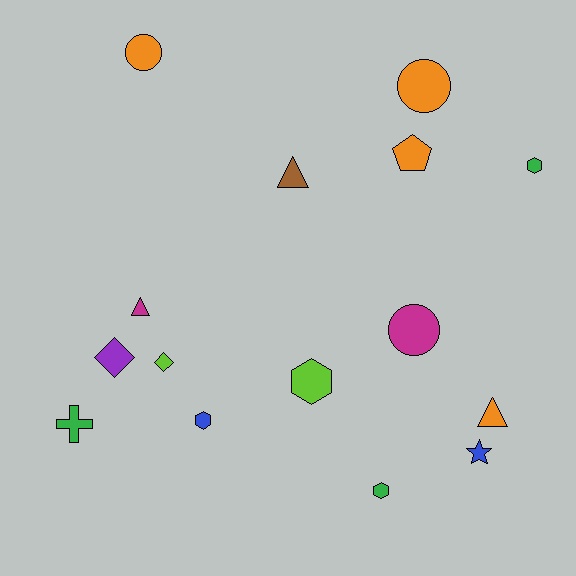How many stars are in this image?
There is 1 star.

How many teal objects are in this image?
There are no teal objects.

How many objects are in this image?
There are 15 objects.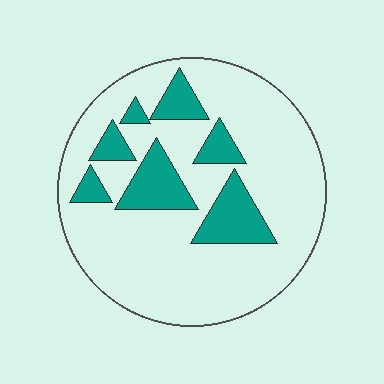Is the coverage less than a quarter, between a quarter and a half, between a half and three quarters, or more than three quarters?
Less than a quarter.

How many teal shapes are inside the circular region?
7.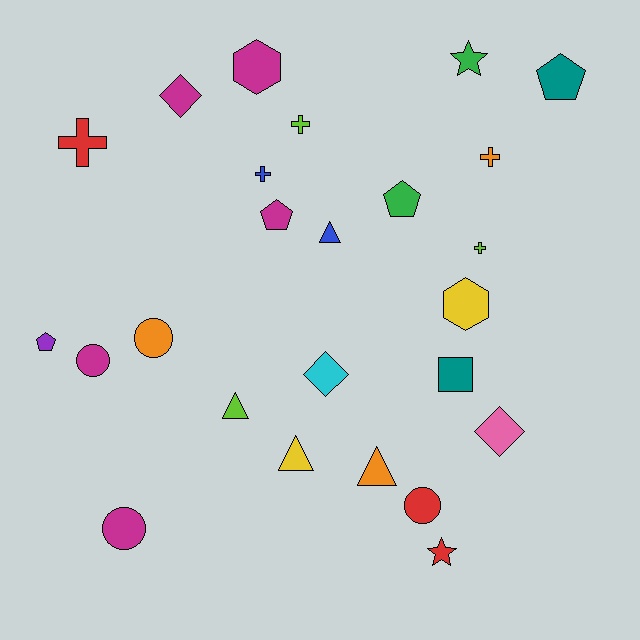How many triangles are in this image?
There are 4 triangles.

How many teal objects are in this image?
There are 2 teal objects.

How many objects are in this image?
There are 25 objects.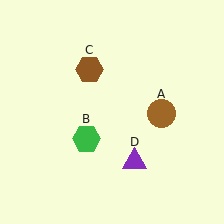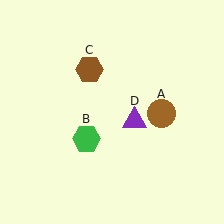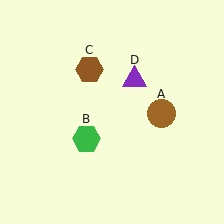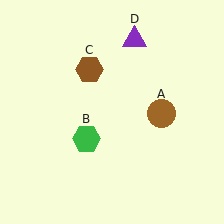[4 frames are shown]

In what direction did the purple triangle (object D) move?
The purple triangle (object D) moved up.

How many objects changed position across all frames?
1 object changed position: purple triangle (object D).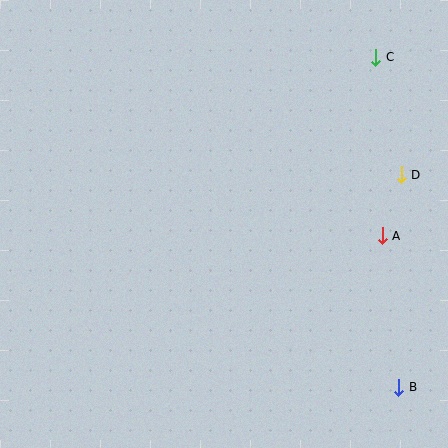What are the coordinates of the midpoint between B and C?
The midpoint between B and C is at (387, 222).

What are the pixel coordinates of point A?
Point A is at (382, 236).